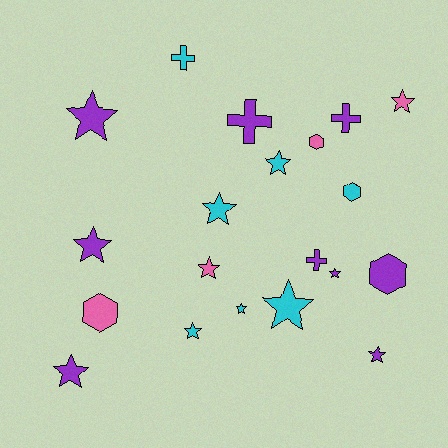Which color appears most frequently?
Purple, with 9 objects.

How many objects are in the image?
There are 20 objects.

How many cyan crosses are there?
There is 1 cyan cross.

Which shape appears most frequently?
Star, with 12 objects.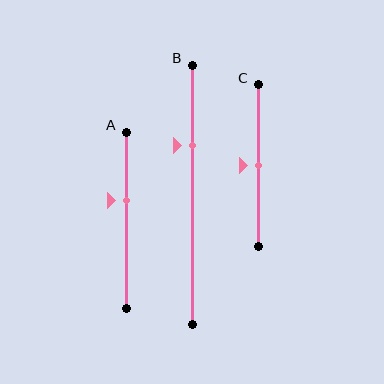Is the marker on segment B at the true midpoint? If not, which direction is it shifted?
No, the marker on segment B is shifted upward by about 19% of the segment length.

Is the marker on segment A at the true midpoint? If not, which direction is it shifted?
No, the marker on segment A is shifted upward by about 12% of the segment length.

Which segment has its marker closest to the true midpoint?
Segment C has its marker closest to the true midpoint.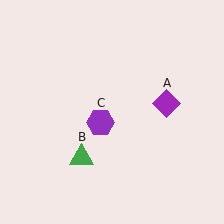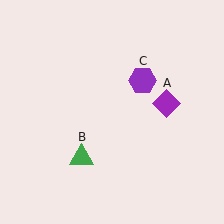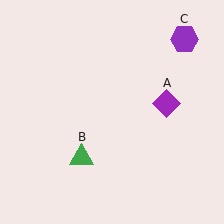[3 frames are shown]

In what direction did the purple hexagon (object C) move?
The purple hexagon (object C) moved up and to the right.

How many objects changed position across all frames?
1 object changed position: purple hexagon (object C).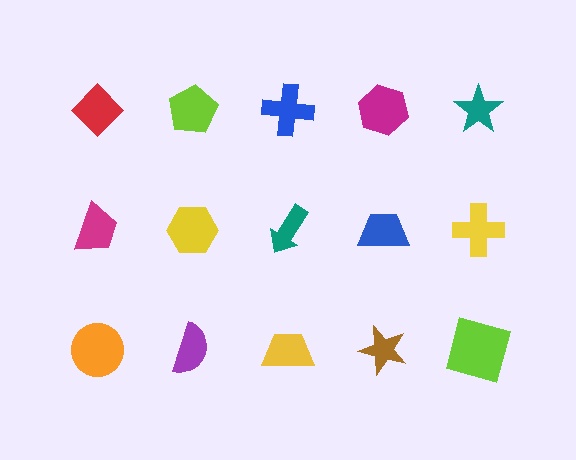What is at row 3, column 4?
A brown star.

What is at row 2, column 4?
A blue trapezoid.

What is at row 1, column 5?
A teal star.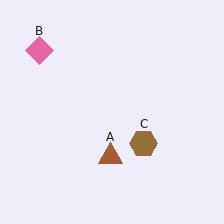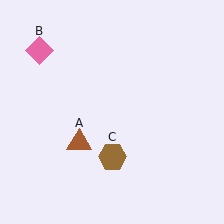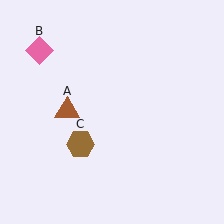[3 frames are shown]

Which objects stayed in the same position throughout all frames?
Pink diamond (object B) remained stationary.